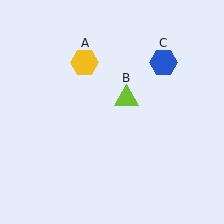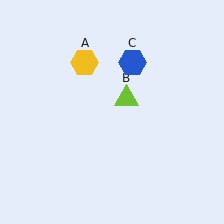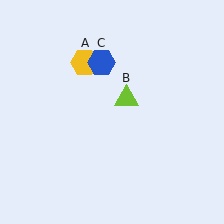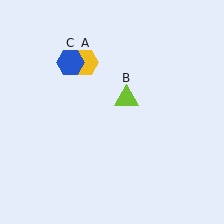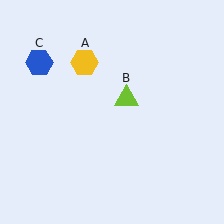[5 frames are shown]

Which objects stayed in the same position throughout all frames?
Yellow hexagon (object A) and lime triangle (object B) remained stationary.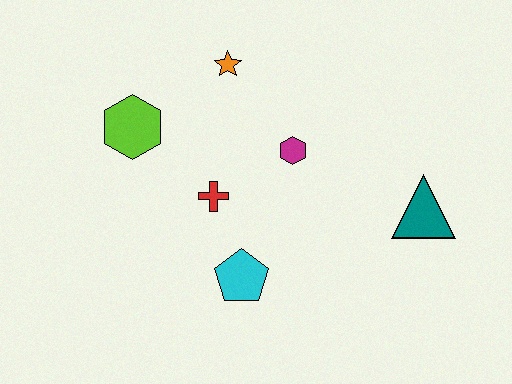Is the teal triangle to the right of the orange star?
Yes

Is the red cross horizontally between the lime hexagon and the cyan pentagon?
Yes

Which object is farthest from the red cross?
The teal triangle is farthest from the red cross.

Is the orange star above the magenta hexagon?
Yes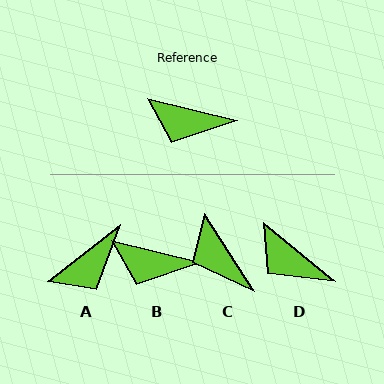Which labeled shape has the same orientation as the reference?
B.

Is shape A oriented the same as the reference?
No, it is off by about 52 degrees.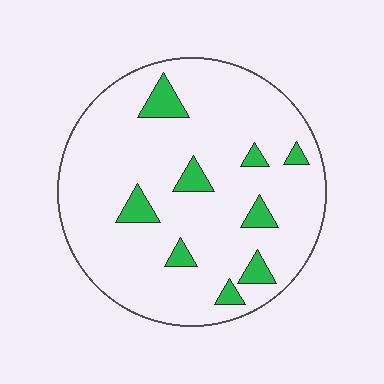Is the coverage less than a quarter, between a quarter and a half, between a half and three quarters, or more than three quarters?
Less than a quarter.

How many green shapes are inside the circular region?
9.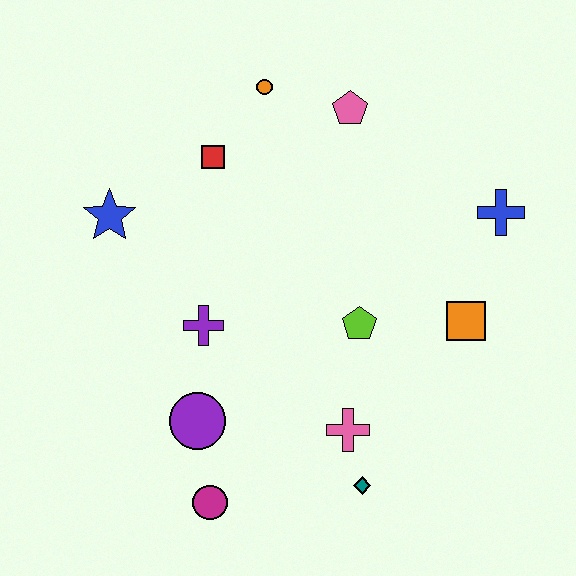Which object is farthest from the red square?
The teal diamond is farthest from the red square.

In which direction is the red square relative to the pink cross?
The red square is above the pink cross.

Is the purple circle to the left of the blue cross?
Yes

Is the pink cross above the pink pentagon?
No